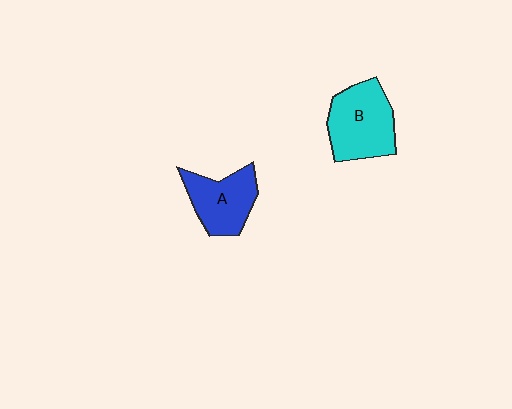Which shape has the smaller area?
Shape A (blue).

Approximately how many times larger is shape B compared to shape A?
Approximately 1.2 times.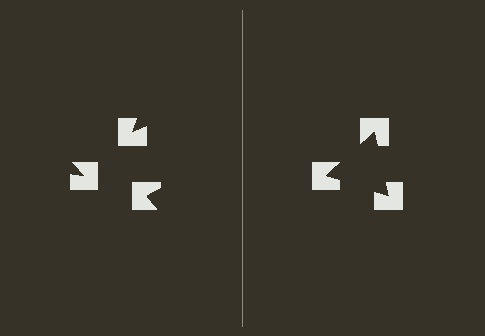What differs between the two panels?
The notched squares are positioned identically on both sides; only the wedge orientations differ. On the right they align to a triangle; on the left they are misaligned.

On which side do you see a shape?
An illusory triangle appears on the right side. On the left side the wedge cuts are rotated, so no coherent shape forms.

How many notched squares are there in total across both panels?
6 — 3 on each side.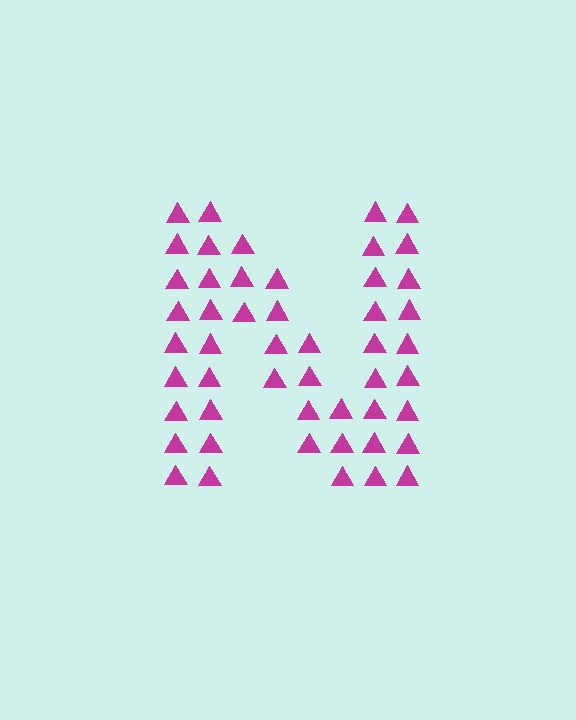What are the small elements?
The small elements are triangles.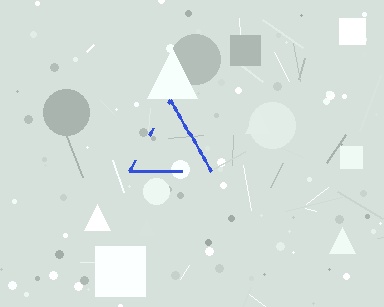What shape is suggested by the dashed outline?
The dashed outline suggests a triangle.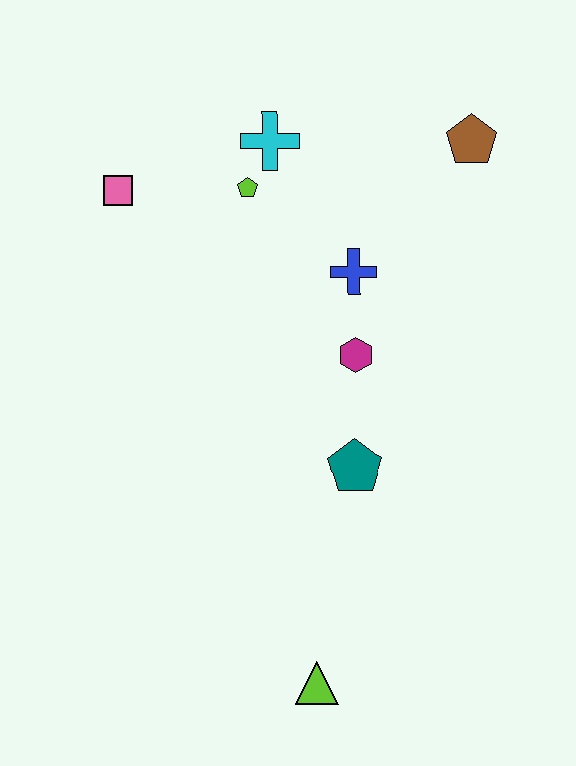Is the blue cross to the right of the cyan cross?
Yes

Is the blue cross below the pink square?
Yes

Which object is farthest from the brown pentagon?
The lime triangle is farthest from the brown pentagon.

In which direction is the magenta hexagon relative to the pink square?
The magenta hexagon is to the right of the pink square.